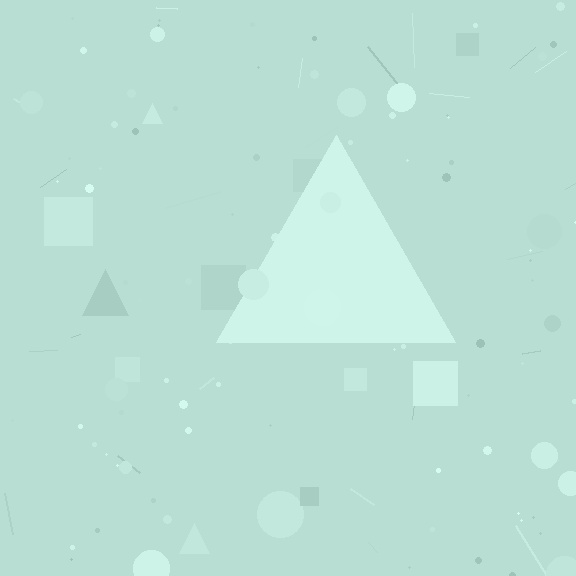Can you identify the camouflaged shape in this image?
The camouflaged shape is a triangle.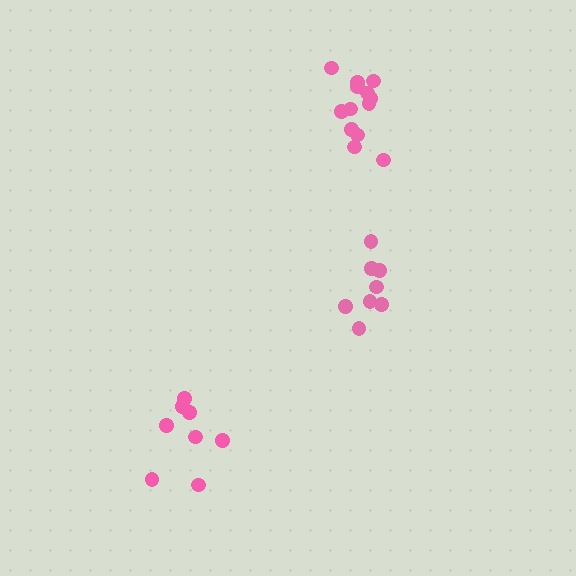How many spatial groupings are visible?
There are 3 spatial groupings.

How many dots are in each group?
Group 1: 13 dots, Group 2: 8 dots, Group 3: 8 dots (29 total).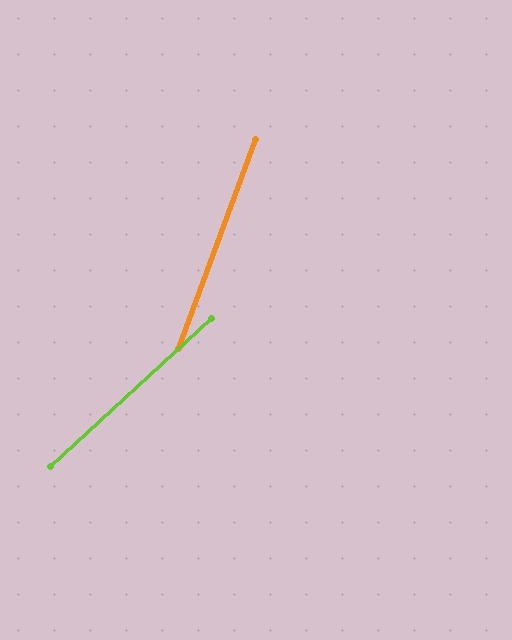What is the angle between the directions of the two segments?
Approximately 27 degrees.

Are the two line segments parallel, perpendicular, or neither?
Neither parallel nor perpendicular — they differ by about 27°.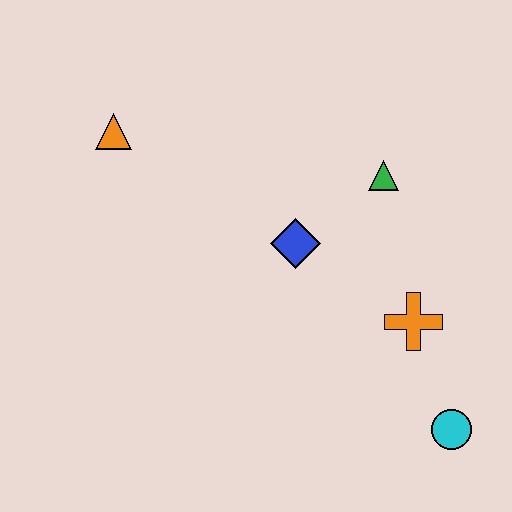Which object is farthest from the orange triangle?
The cyan circle is farthest from the orange triangle.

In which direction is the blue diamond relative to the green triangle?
The blue diamond is to the left of the green triangle.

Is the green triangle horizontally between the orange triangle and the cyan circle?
Yes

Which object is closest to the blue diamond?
The green triangle is closest to the blue diamond.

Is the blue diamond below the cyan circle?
No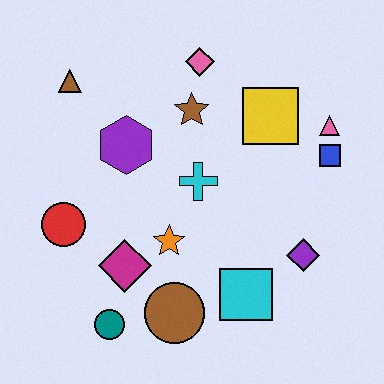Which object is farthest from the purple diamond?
The brown triangle is farthest from the purple diamond.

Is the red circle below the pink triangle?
Yes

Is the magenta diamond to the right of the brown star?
No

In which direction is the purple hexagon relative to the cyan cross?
The purple hexagon is to the left of the cyan cross.